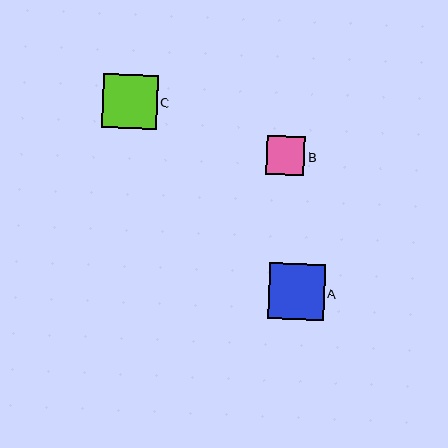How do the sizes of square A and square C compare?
Square A and square C are approximately the same size.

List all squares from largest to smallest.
From largest to smallest: A, C, B.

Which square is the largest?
Square A is the largest with a size of approximately 56 pixels.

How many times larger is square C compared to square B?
Square C is approximately 1.4 times the size of square B.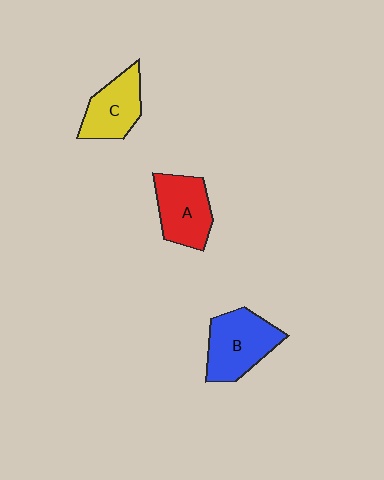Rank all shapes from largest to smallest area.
From largest to smallest: B (blue), A (red), C (yellow).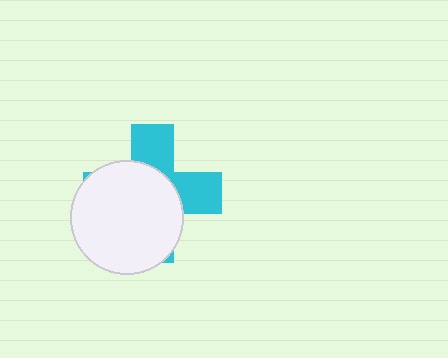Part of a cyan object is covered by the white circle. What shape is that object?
It is a cross.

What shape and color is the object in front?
The object in front is a white circle.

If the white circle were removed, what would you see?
You would see the complete cyan cross.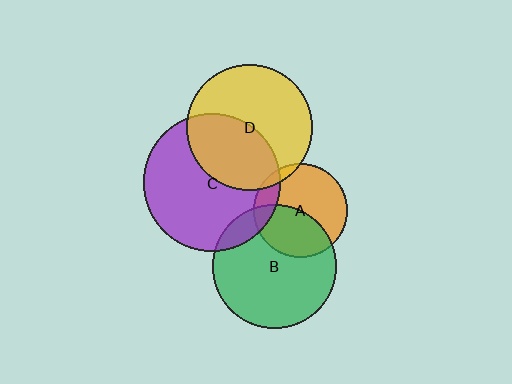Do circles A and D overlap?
Yes.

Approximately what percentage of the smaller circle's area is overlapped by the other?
Approximately 5%.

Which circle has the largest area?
Circle C (purple).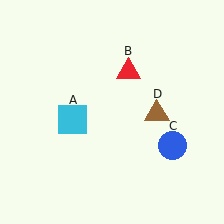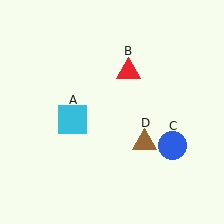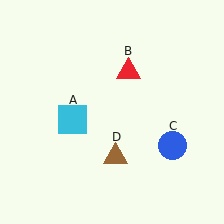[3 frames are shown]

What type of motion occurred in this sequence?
The brown triangle (object D) rotated clockwise around the center of the scene.